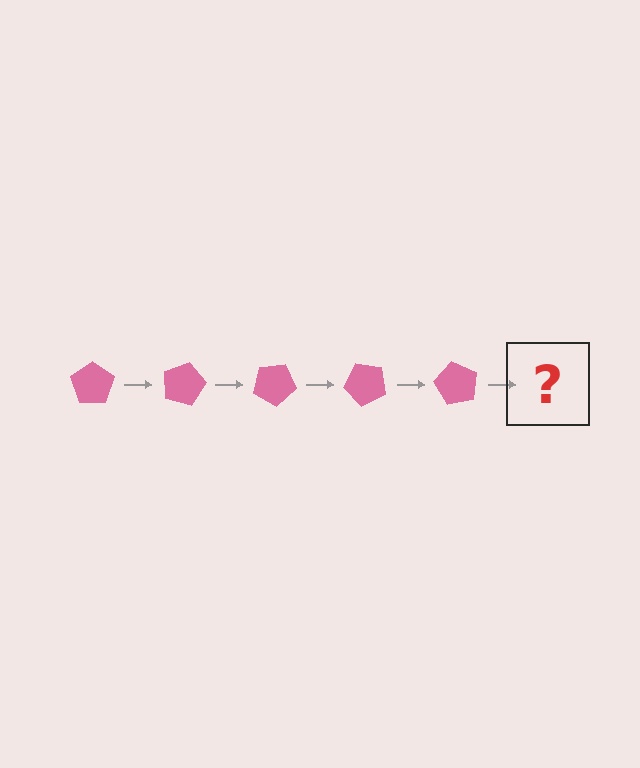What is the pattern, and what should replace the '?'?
The pattern is that the pentagon rotates 15 degrees each step. The '?' should be a pink pentagon rotated 75 degrees.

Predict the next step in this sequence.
The next step is a pink pentagon rotated 75 degrees.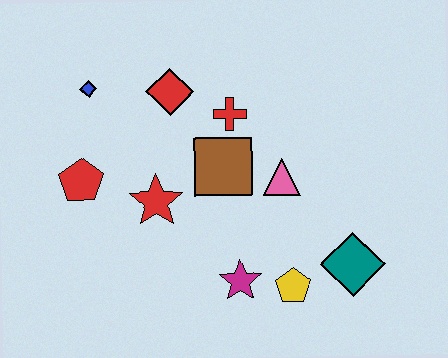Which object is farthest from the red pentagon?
The teal diamond is farthest from the red pentagon.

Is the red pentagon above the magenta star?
Yes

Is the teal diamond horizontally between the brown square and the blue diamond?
No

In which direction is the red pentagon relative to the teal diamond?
The red pentagon is to the left of the teal diamond.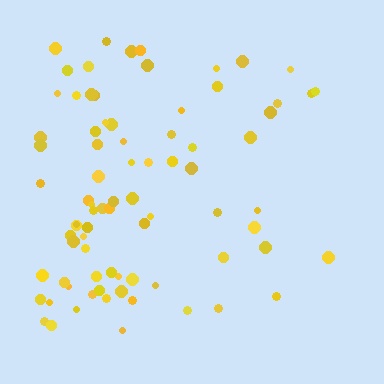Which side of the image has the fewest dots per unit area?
The right.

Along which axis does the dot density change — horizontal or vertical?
Horizontal.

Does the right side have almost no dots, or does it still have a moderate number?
Still a moderate number, just noticeably fewer than the left.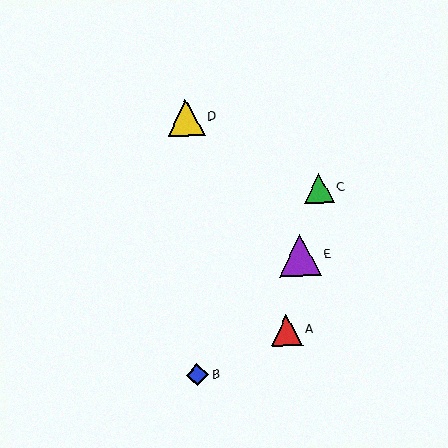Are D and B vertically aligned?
Yes, both are at x≈186.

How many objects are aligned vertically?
2 objects (B, D) are aligned vertically.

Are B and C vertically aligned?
No, B is at x≈198 and C is at x≈319.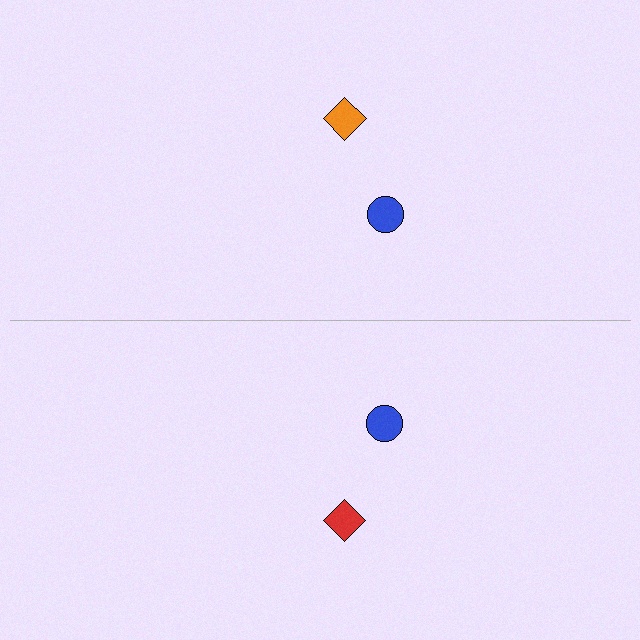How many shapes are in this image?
There are 4 shapes in this image.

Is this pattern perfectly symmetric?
No, the pattern is not perfectly symmetric. The red diamond on the bottom side breaks the symmetry — its mirror counterpart is orange.